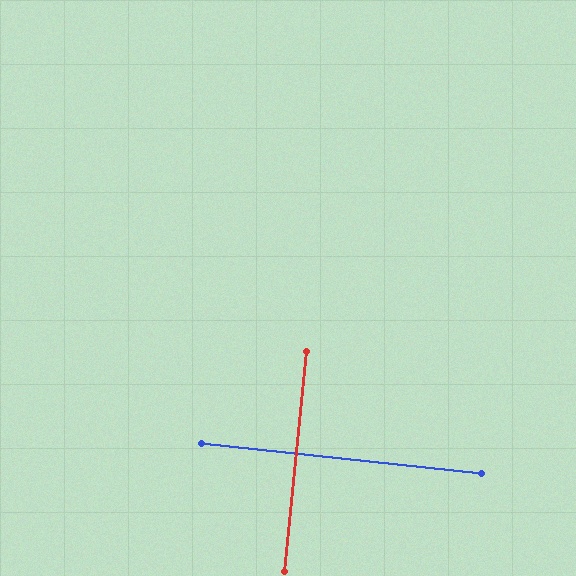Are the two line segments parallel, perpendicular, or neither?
Perpendicular — they meet at approximately 90°.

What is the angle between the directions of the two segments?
Approximately 90 degrees.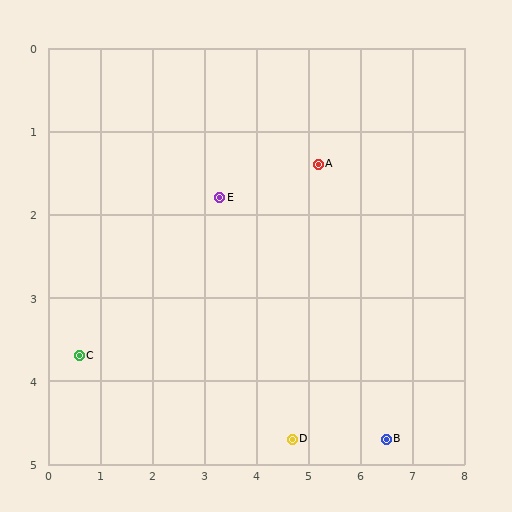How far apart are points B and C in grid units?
Points B and C are about 6.0 grid units apart.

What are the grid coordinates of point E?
Point E is at approximately (3.3, 1.8).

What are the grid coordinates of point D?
Point D is at approximately (4.7, 4.7).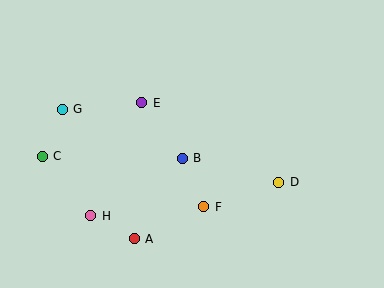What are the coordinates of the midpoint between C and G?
The midpoint between C and G is at (52, 133).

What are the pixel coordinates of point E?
Point E is at (142, 103).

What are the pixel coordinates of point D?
Point D is at (279, 182).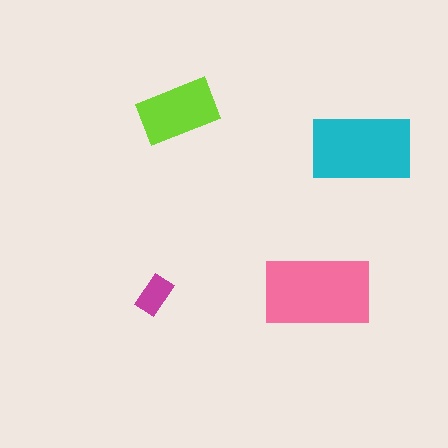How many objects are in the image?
There are 4 objects in the image.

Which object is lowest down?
The magenta rectangle is bottommost.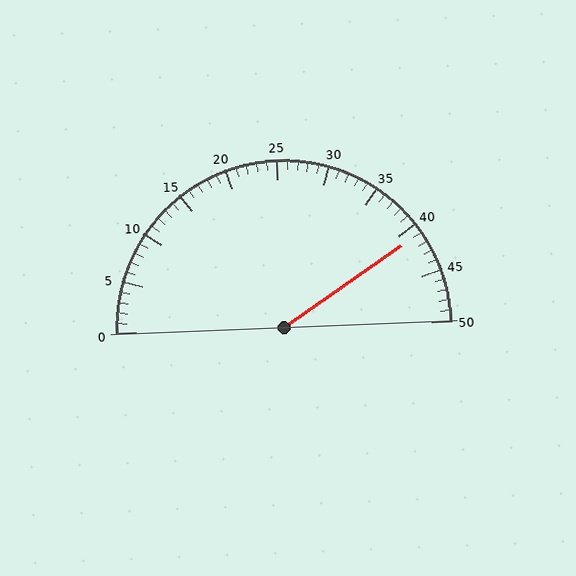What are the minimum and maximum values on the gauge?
The gauge ranges from 0 to 50.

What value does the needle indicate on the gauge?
The needle indicates approximately 41.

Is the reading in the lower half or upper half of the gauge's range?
The reading is in the upper half of the range (0 to 50).